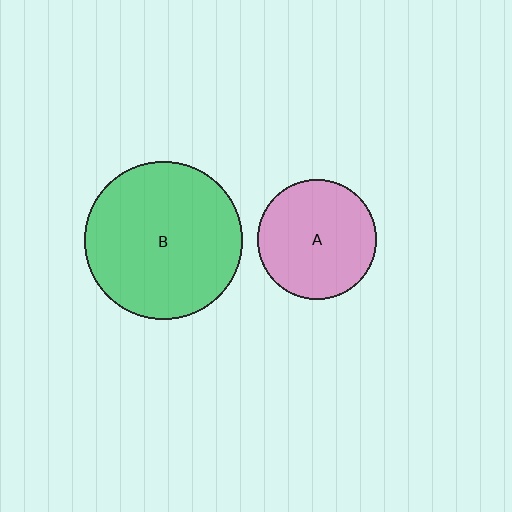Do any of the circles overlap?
No, none of the circles overlap.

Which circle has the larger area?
Circle B (green).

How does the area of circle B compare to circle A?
Approximately 1.8 times.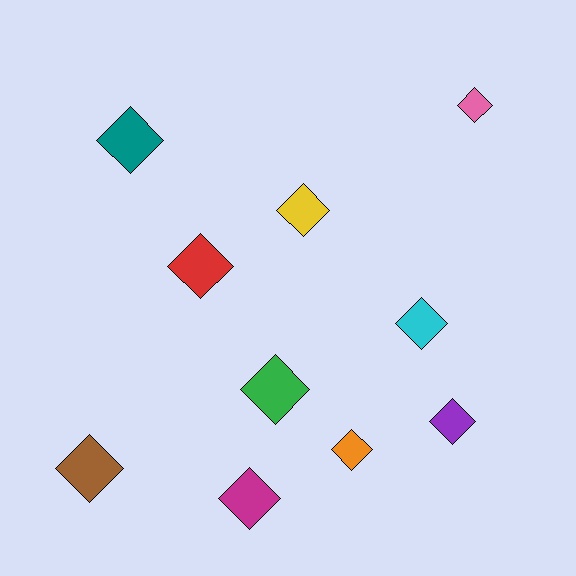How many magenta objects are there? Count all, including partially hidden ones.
There is 1 magenta object.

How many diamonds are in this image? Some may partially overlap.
There are 10 diamonds.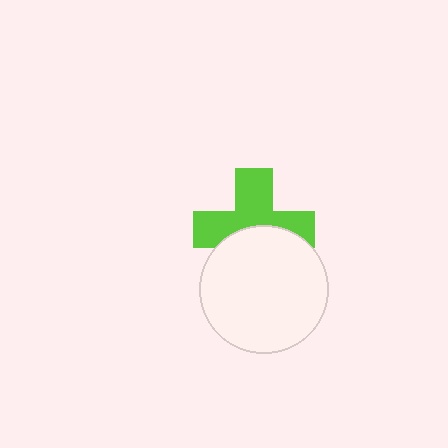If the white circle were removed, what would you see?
You would see the complete lime cross.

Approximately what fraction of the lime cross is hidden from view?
Roughly 41% of the lime cross is hidden behind the white circle.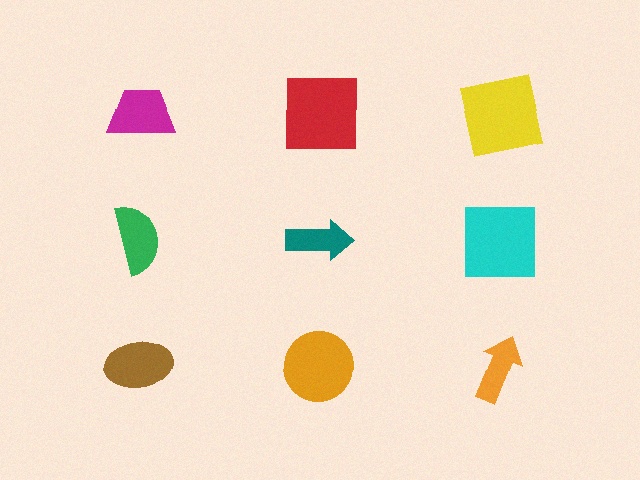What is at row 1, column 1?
A magenta trapezoid.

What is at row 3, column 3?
An orange arrow.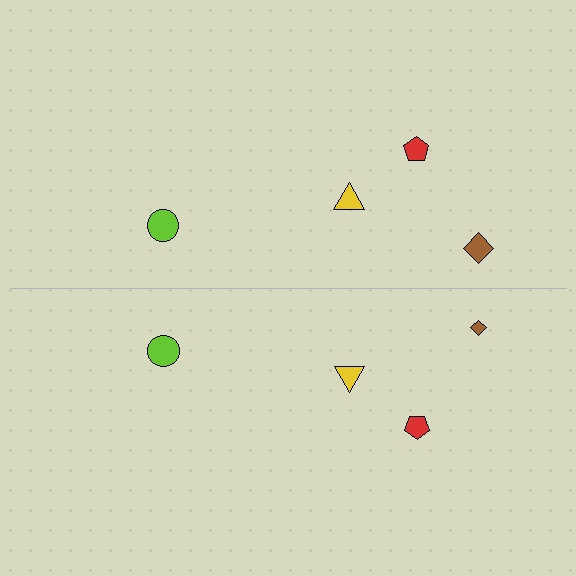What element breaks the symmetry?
The brown diamond on the bottom side has a different size than its mirror counterpart.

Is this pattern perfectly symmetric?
No, the pattern is not perfectly symmetric. The brown diamond on the bottom side has a different size than its mirror counterpart.